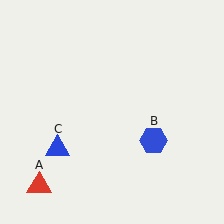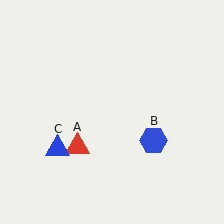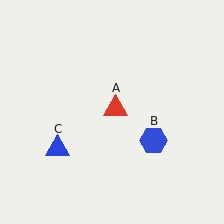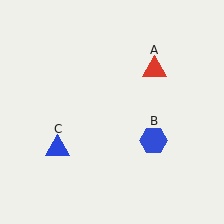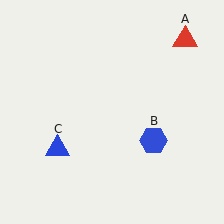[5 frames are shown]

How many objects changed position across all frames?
1 object changed position: red triangle (object A).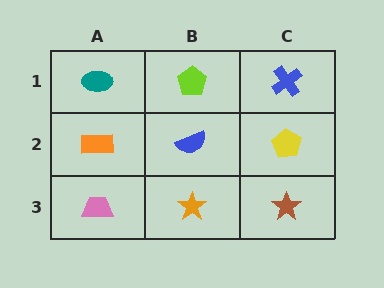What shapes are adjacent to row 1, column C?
A yellow pentagon (row 2, column C), a lime pentagon (row 1, column B).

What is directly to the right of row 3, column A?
An orange star.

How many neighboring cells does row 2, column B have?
4.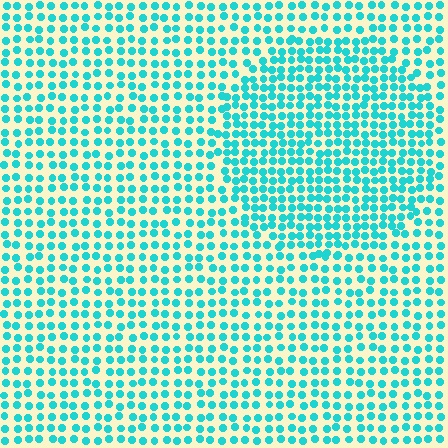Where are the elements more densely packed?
The elements are more densely packed inside the circle boundary.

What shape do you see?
I see a circle.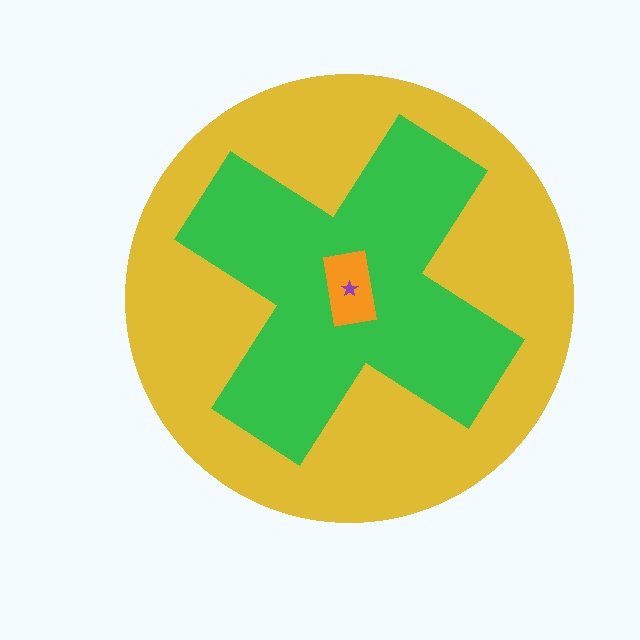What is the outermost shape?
The yellow circle.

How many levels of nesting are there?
4.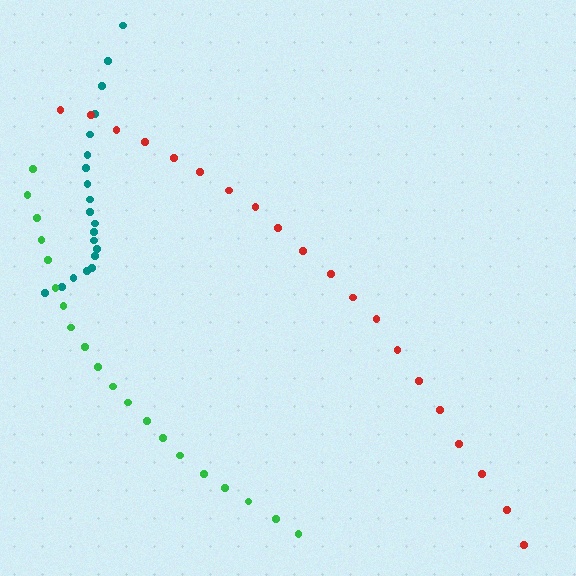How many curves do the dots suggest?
There are 3 distinct paths.